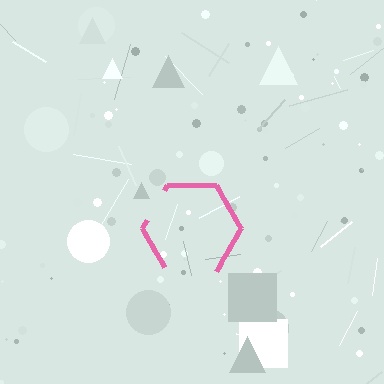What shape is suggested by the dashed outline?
The dashed outline suggests a hexagon.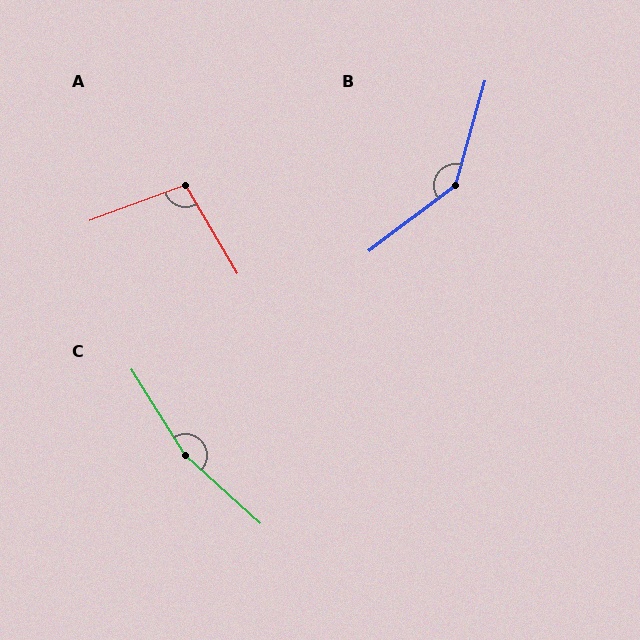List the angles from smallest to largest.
A (100°), B (143°), C (164°).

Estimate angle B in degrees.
Approximately 143 degrees.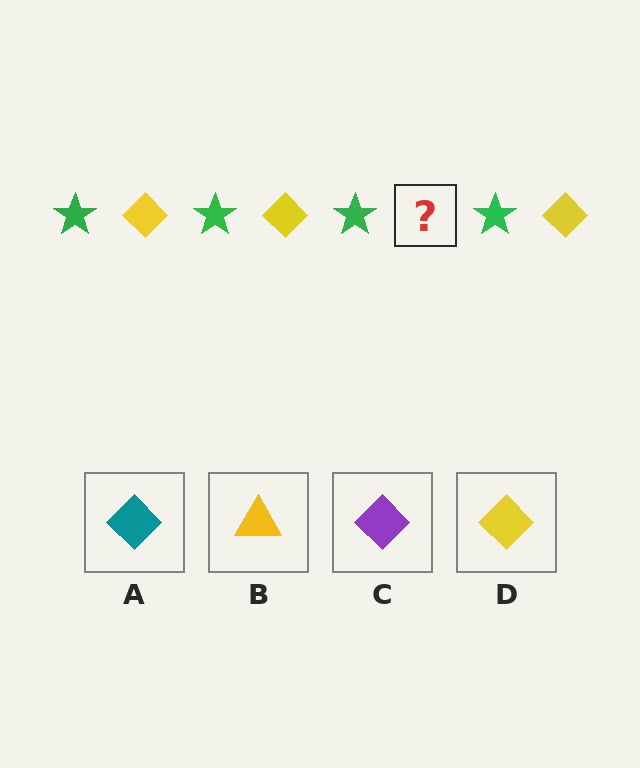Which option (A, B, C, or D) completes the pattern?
D.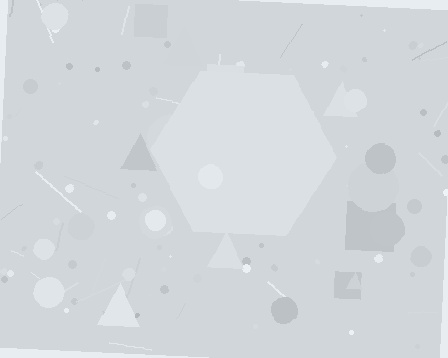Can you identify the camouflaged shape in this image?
The camouflaged shape is a hexagon.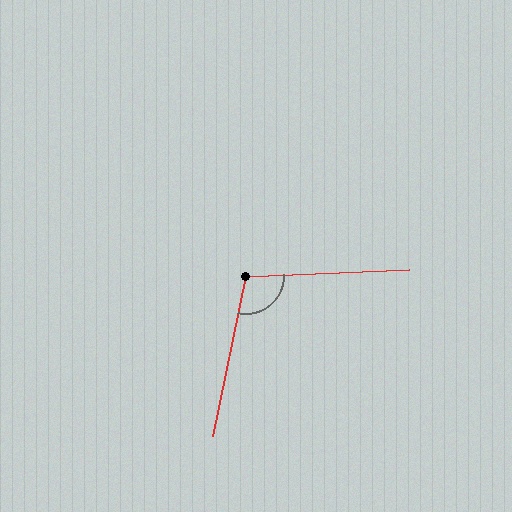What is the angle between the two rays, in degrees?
Approximately 104 degrees.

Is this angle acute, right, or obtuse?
It is obtuse.